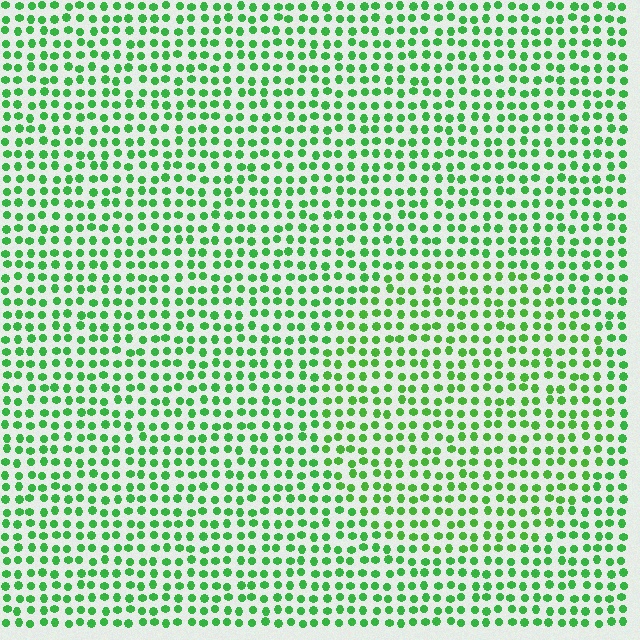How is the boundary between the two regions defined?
The boundary is defined purely by a slight shift in hue (about 14 degrees). Spacing, size, and orientation are identical on both sides.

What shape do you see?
I see a circle.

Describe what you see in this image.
The image is filled with small green elements in a uniform arrangement. A circle-shaped region is visible where the elements are tinted to a slightly different hue, forming a subtle color boundary.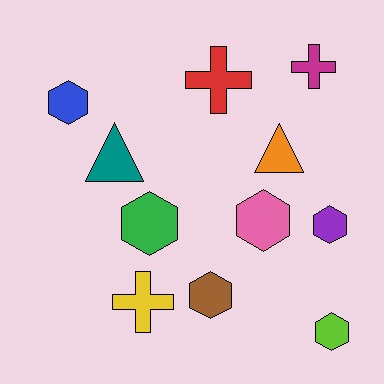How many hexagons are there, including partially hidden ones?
There are 6 hexagons.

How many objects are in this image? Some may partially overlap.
There are 11 objects.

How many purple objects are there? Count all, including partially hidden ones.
There is 1 purple object.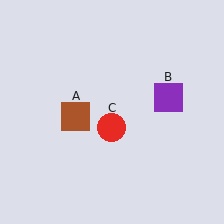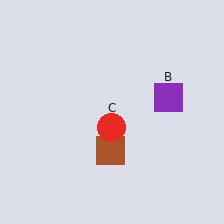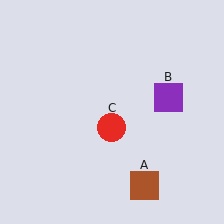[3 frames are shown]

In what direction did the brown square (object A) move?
The brown square (object A) moved down and to the right.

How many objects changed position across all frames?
1 object changed position: brown square (object A).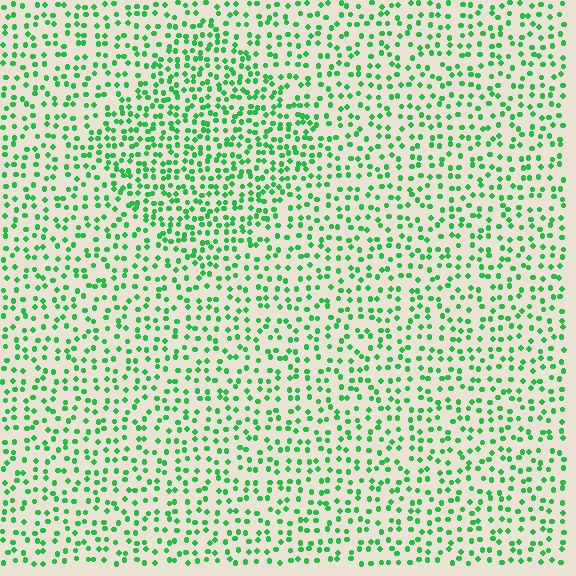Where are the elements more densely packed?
The elements are more densely packed inside the diamond boundary.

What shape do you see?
I see a diamond.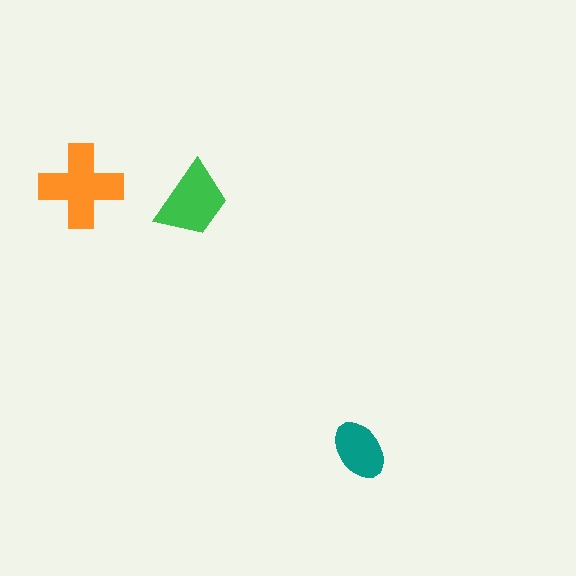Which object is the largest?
The orange cross.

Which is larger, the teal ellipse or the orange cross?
The orange cross.